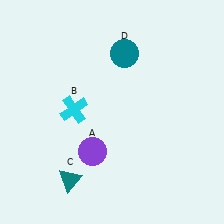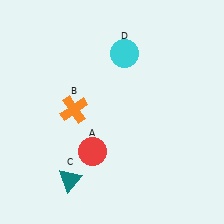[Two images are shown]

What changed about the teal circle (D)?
In Image 1, D is teal. In Image 2, it changed to cyan.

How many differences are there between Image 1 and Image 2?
There are 3 differences between the two images.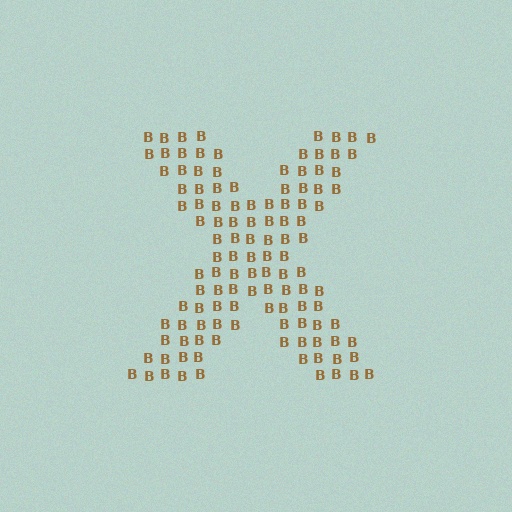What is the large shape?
The large shape is the letter X.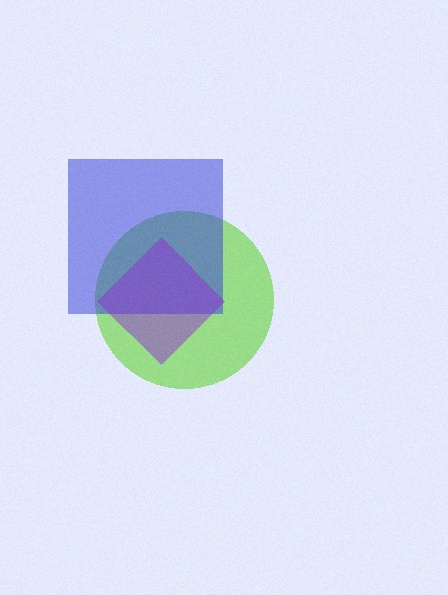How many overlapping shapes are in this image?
There are 3 overlapping shapes in the image.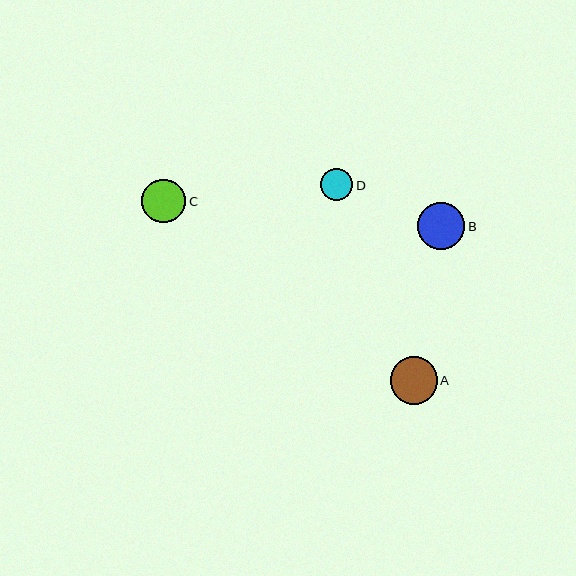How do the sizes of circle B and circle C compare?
Circle B and circle C are approximately the same size.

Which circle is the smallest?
Circle D is the smallest with a size of approximately 32 pixels.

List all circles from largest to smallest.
From largest to smallest: A, B, C, D.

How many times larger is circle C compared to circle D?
Circle C is approximately 1.3 times the size of circle D.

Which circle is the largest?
Circle A is the largest with a size of approximately 47 pixels.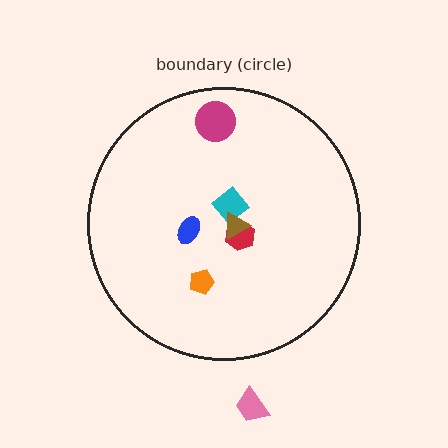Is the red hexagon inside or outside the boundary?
Inside.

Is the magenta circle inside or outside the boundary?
Inside.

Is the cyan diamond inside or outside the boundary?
Inside.